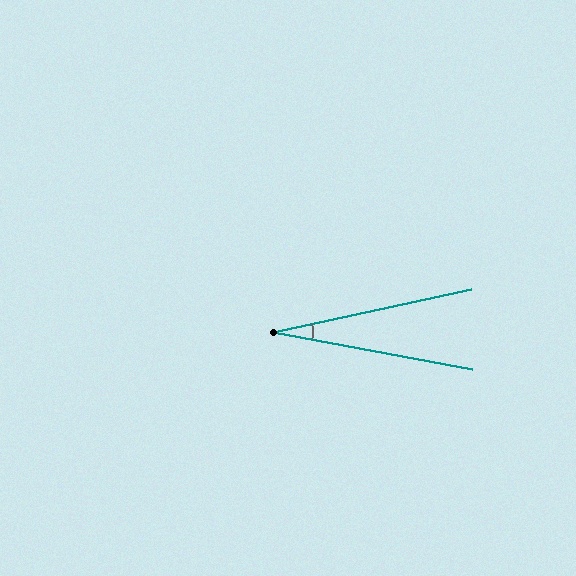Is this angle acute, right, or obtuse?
It is acute.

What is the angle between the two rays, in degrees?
Approximately 23 degrees.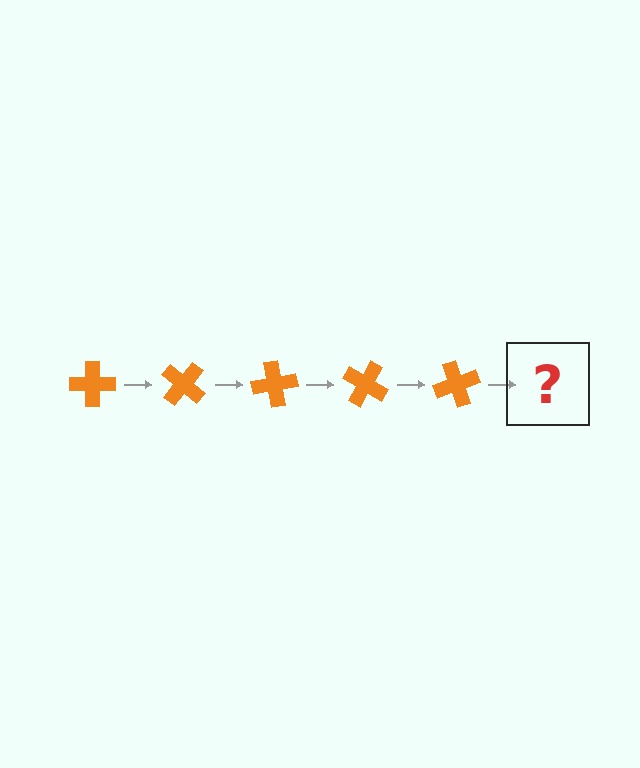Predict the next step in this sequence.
The next step is an orange cross rotated 200 degrees.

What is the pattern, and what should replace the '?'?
The pattern is that the cross rotates 40 degrees each step. The '?' should be an orange cross rotated 200 degrees.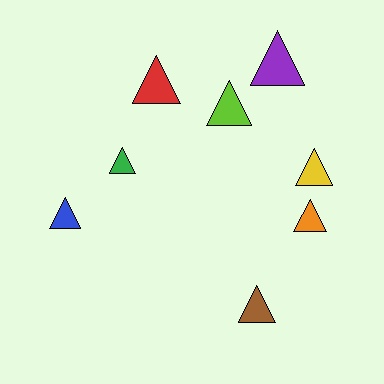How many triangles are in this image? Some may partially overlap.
There are 8 triangles.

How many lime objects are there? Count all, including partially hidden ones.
There is 1 lime object.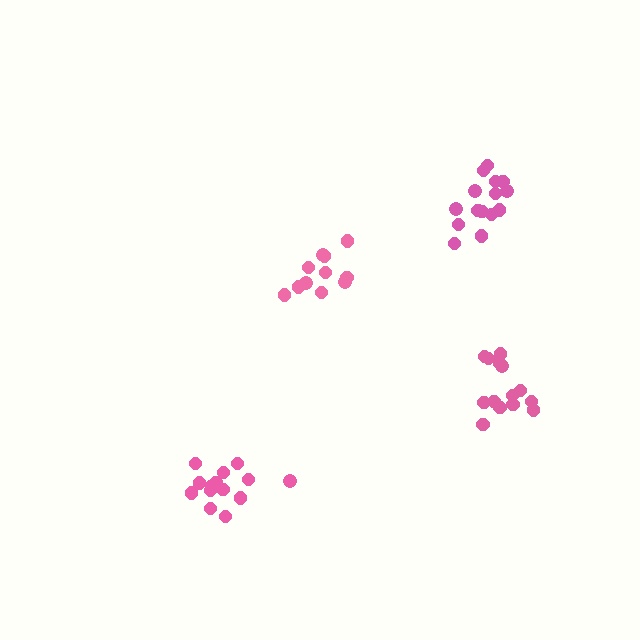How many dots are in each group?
Group 1: 14 dots, Group 2: 15 dots, Group 3: 11 dots, Group 4: 14 dots (54 total).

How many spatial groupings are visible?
There are 4 spatial groupings.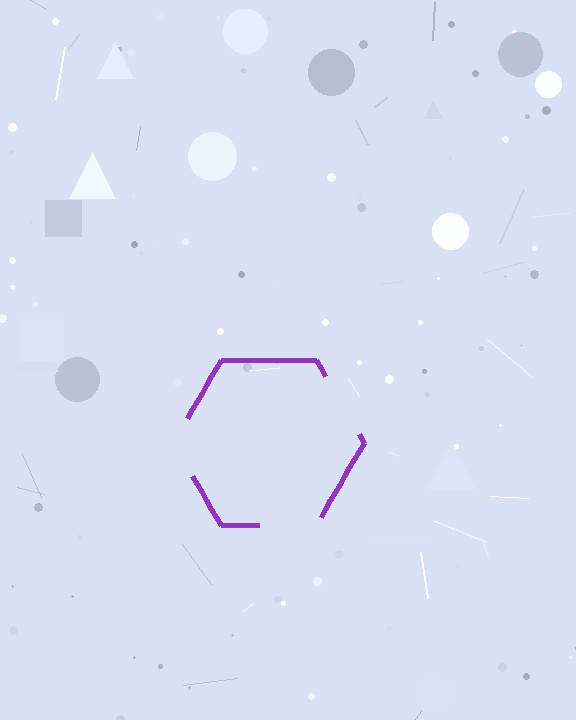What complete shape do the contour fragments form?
The contour fragments form a hexagon.